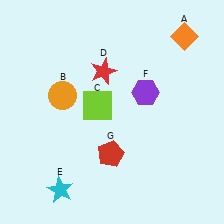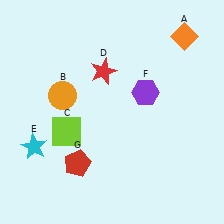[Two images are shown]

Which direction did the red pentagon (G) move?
The red pentagon (G) moved left.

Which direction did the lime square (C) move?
The lime square (C) moved left.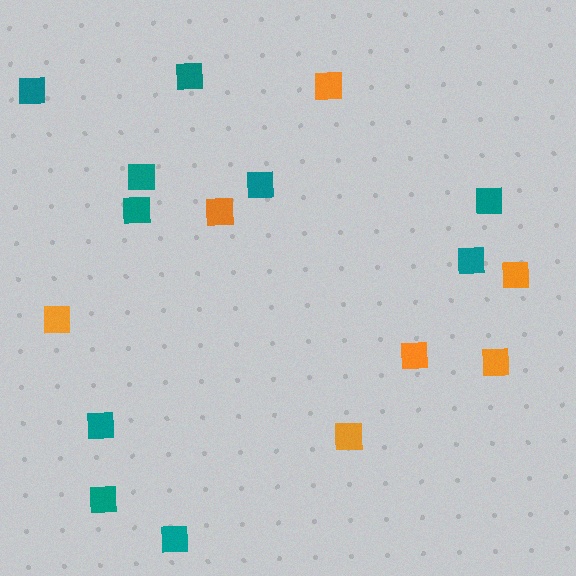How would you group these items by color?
There are 2 groups: one group of orange squares (7) and one group of teal squares (10).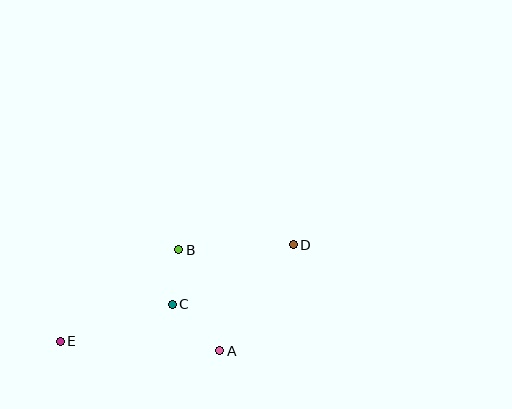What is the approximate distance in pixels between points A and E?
The distance between A and E is approximately 160 pixels.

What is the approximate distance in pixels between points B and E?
The distance between B and E is approximately 150 pixels.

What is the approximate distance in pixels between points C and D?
The distance between C and D is approximately 135 pixels.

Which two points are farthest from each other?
Points D and E are farthest from each other.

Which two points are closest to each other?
Points B and C are closest to each other.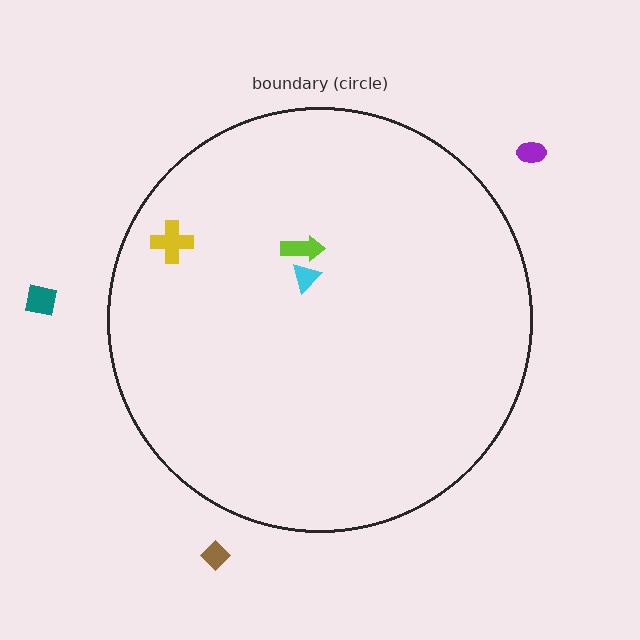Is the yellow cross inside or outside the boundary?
Inside.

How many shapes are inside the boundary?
3 inside, 3 outside.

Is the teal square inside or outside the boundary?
Outside.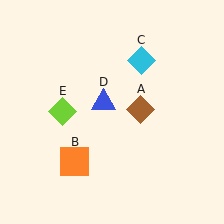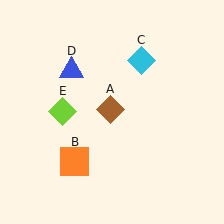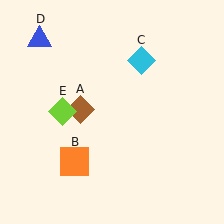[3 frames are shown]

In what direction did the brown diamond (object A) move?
The brown diamond (object A) moved left.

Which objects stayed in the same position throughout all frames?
Orange square (object B) and cyan diamond (object C) and lime diamond (object E) remained stationary.